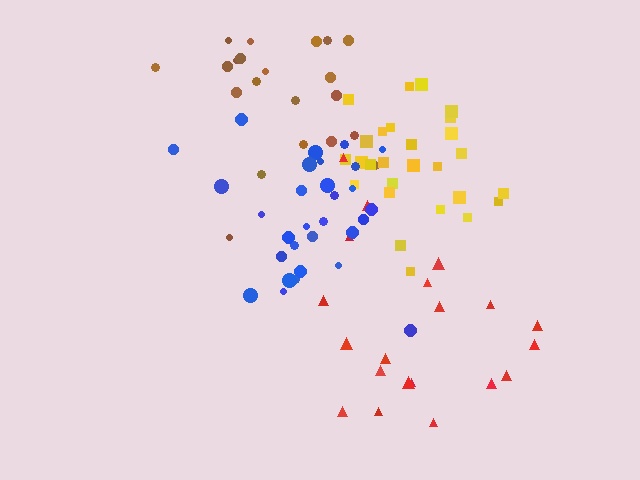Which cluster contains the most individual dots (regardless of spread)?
Blue (30).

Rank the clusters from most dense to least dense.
yellow, blue, brown, red.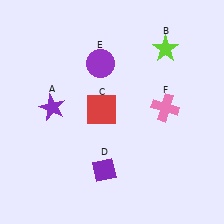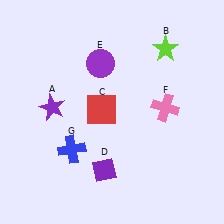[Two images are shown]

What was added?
A blue cross (G) was added in Image 2.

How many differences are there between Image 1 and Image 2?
There is 1 difference between the two images.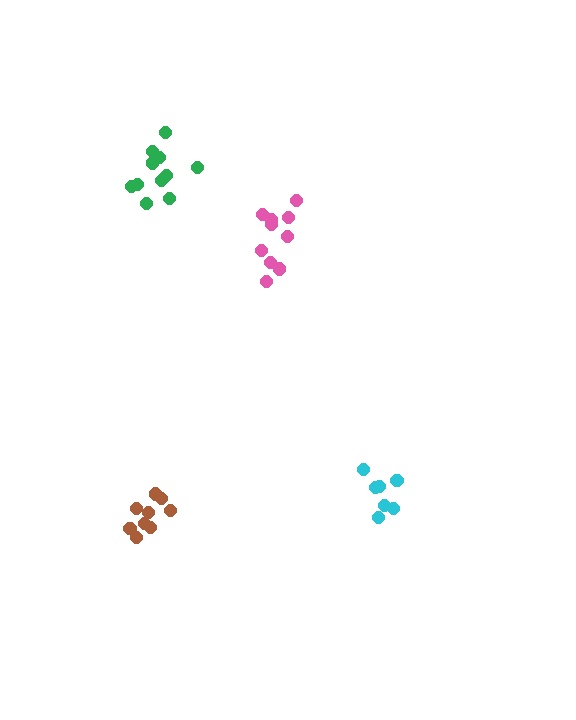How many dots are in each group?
Group 1: 7 dots, Group 2: 11 dots, Group 3: 9 dots, Group 4: 10 dots (37 total).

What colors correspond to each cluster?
The clusters are colored: cyan, green, brown, pink.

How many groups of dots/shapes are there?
There are 4 groups.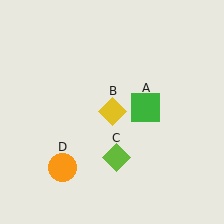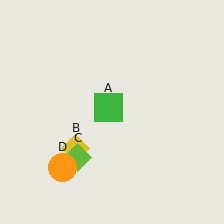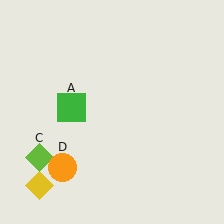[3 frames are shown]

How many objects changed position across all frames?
3 objects changed position: green square (object A), yellow diamond (object B), lime diamond (object C).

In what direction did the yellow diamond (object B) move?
The yellow diamond (object B) moved down and to the left.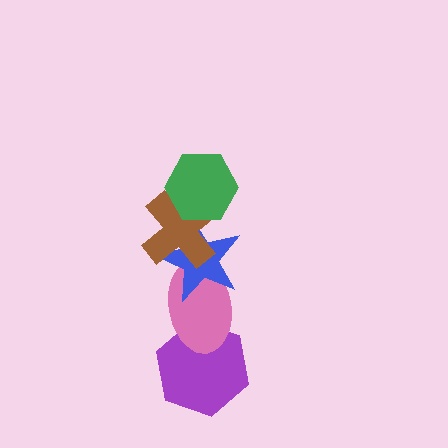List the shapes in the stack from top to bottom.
From top to bottom: the green hexagon, the brown cross, the blue star, the pink ellipse, the purple hexagon.